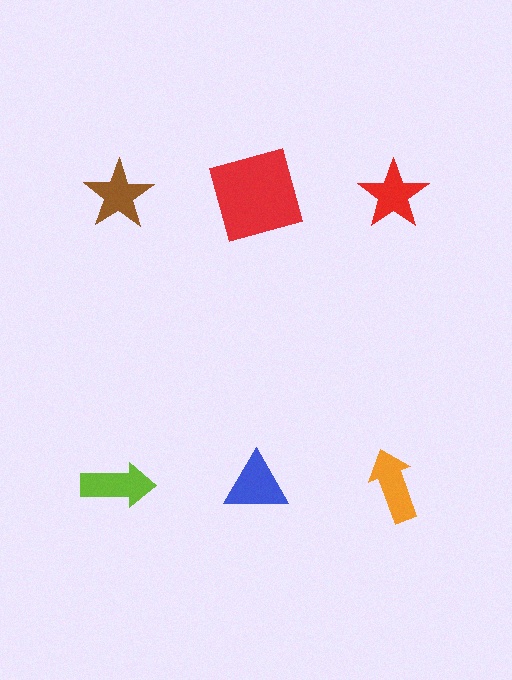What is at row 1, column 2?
A red square.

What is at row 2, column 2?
A blue triangle.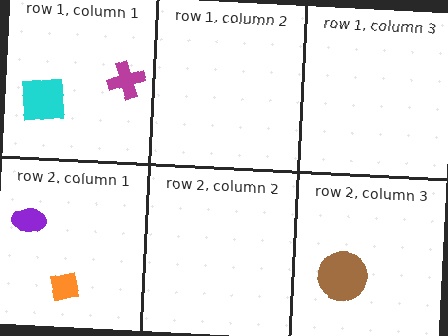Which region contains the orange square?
The row 2, column 1 region.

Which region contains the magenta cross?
The row 1, column 1 region.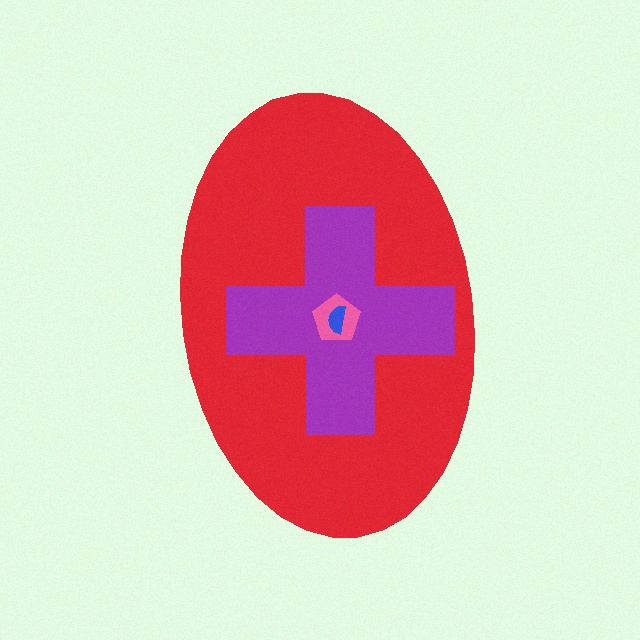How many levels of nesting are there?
4.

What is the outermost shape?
The red ellipse.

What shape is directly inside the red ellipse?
The purple cross.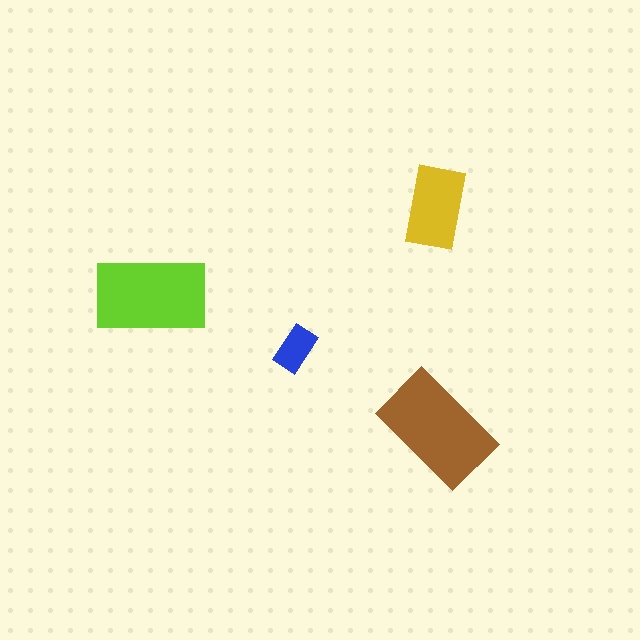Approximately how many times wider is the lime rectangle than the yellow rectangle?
About 1.5 times wider.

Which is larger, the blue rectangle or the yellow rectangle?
The yellow one.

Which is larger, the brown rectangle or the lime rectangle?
The brown one.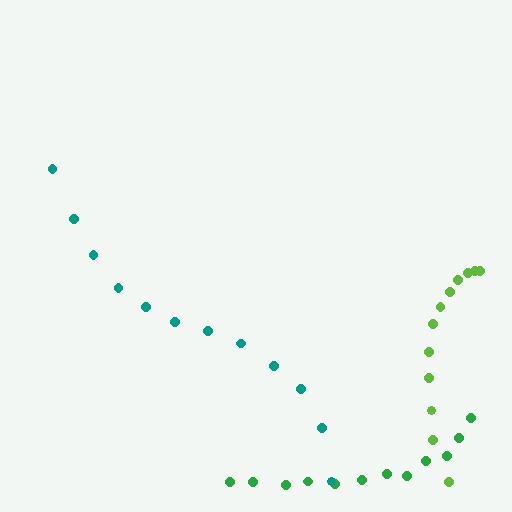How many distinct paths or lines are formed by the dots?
There are 3 distinct paths.